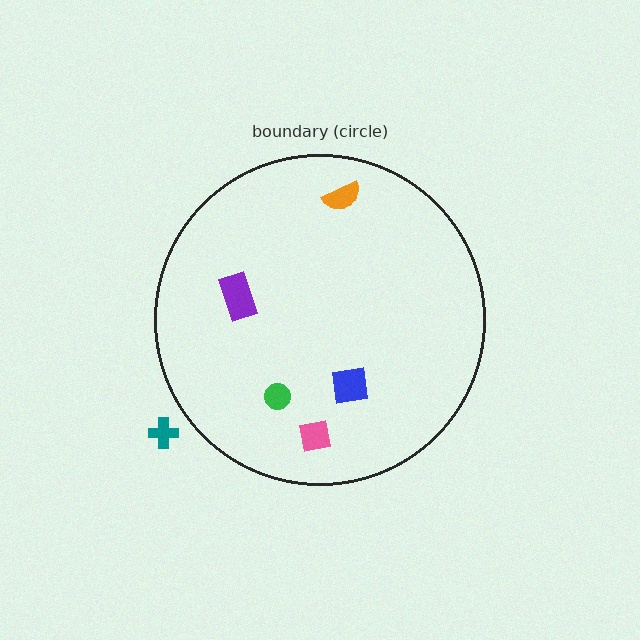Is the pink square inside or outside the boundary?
Inside.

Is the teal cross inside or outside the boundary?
Outside.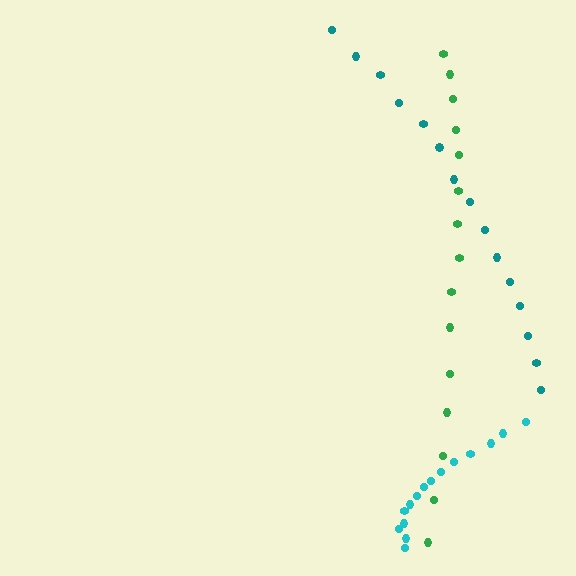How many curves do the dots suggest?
There are 3 distinct paths.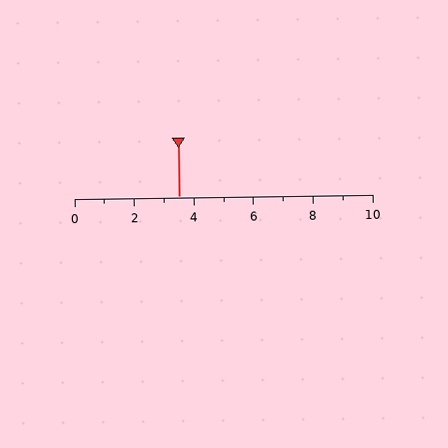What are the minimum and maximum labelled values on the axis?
The axis runs from 0 to 10.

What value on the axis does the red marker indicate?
The marker indicates approximately 3.5.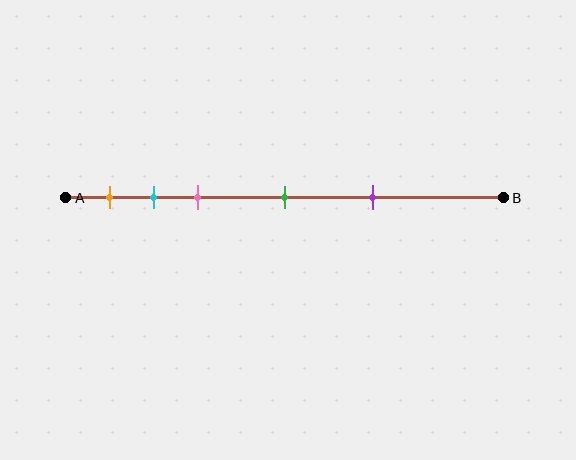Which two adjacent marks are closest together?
The cyan and pink marks are the closest adjacent pair.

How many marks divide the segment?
There are 5 marks dividing the segment.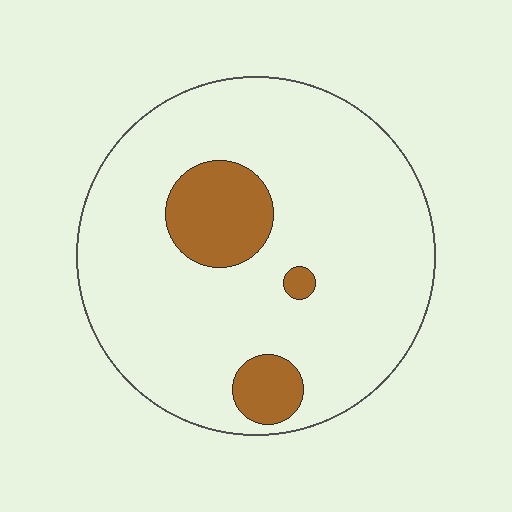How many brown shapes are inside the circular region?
3.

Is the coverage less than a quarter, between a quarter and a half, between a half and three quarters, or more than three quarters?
Less than a quarter.